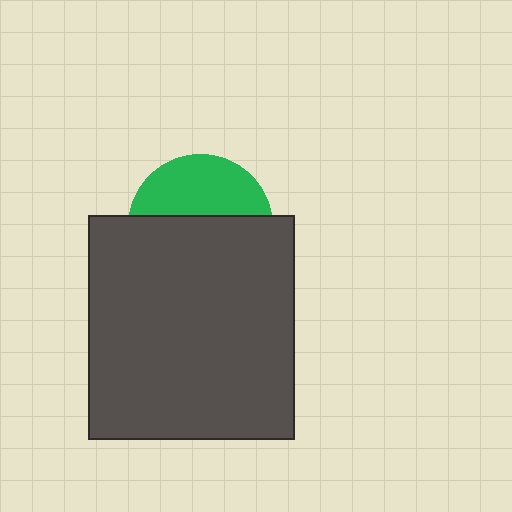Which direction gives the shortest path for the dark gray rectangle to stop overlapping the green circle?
Moving down gives the shortest separation.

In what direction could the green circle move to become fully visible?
The green circle could move up. That would shift it out from behind the dark gray rectangle entirely.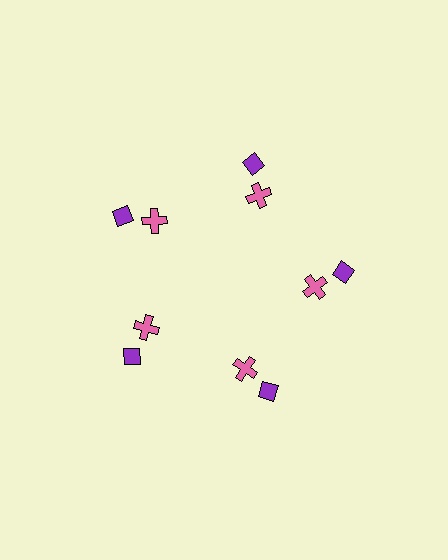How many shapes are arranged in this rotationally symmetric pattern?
There are 10 shapes, arranged in 5 groups of 2.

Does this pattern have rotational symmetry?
Yes, this pattern has 5-fold rotational symmetry. It looks the same after rotating 72 degrees around the center.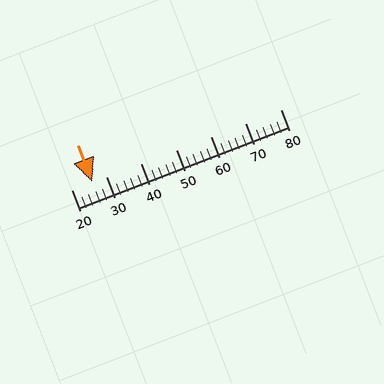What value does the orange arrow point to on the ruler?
The orange arrow points to approximately 26.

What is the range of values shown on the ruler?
The ruler shows values from 20 to 80.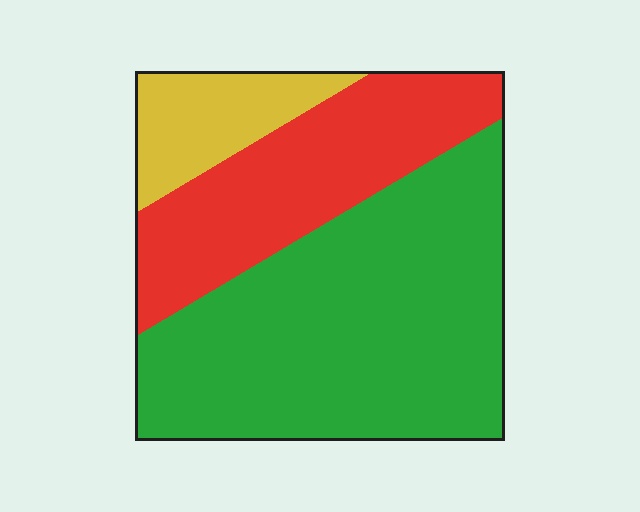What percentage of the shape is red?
Red covers roughly 30% of the shape.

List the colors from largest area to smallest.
From largest to smallest: green, red, yellow.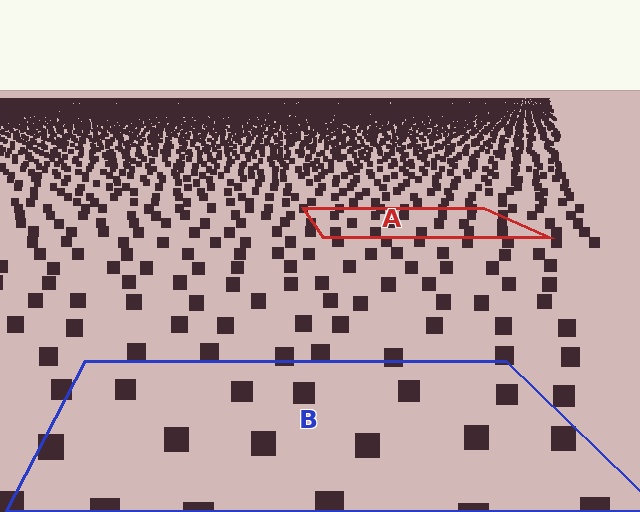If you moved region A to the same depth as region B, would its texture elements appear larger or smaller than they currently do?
They would appear larger. At a closer depth, the same texture elements are projected at a bigger on-screen size.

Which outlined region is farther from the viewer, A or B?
Region A is farther from the viewer — the texture elements inside it appear smaller and more densely packed.